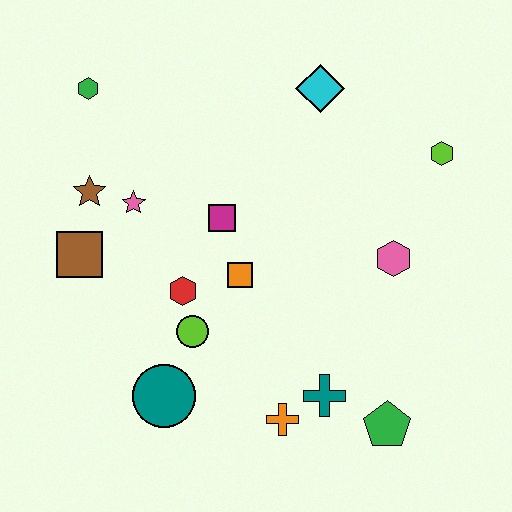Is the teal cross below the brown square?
Yes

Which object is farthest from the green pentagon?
The green hexagon is farthest from the green pentagon.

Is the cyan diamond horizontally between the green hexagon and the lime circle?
No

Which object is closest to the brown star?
The pink star is closest to the brown star.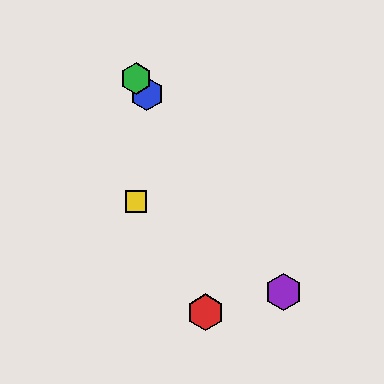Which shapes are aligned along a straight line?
The blue hexagon, the green hexagon, the purple hexagon are aligned along a straight line.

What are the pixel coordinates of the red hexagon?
The red hexagon is at (206, 312).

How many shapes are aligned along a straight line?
3 shapes (the blue hexagon, the green hexagon, the purple hexagon) are aligned along a straight line.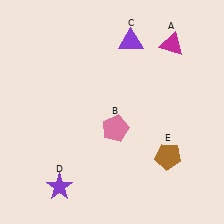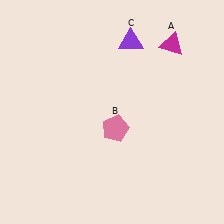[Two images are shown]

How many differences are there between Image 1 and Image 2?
There are 2 differences between the two images.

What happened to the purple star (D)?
The purple star (D) was removed in Image 2. It was in the bottom-left area of Image 1.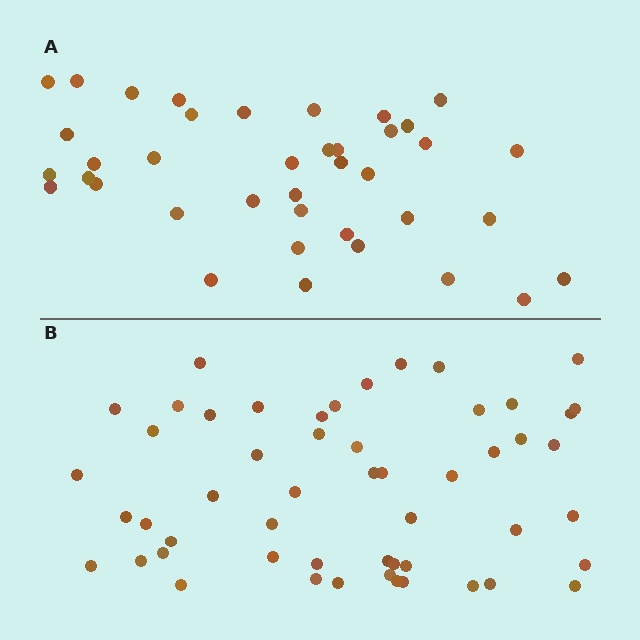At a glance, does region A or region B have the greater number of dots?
Region B (the bottom region) has more dots.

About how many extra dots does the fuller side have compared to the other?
Region B has approximately 15 more dots than region A.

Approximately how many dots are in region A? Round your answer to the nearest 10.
About 40 dots. (The exact count is 39, which rounds to 40.)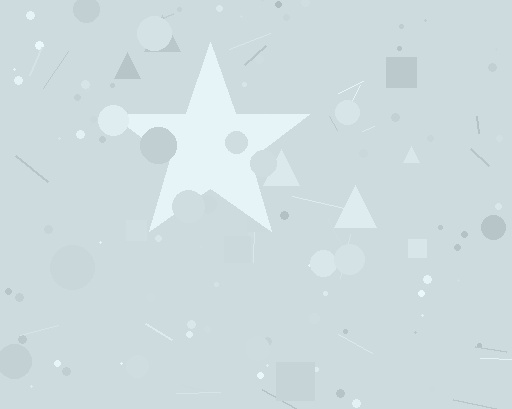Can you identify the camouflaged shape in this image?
The camouflaged shape is a star.